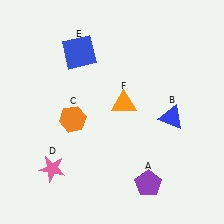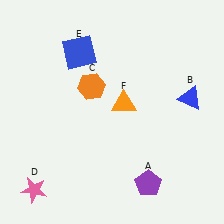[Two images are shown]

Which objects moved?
The objects that moved are: the blue triangle (B), the orange hexagon (C), the pink star (D).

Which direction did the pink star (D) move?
The pink star (D) moved down.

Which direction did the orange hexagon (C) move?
The orange hexagon (C) moved up.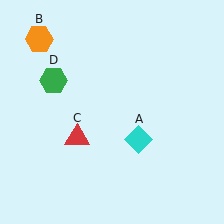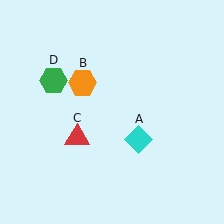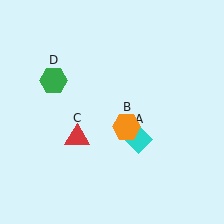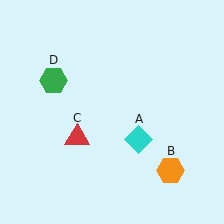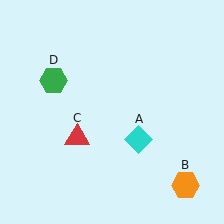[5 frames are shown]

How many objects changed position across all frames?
1 object changed position: orange hexagon (object B).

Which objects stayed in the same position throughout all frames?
Cyan diamond (object A) and red triangle (object C) and green hexagon (object D) remained stationary.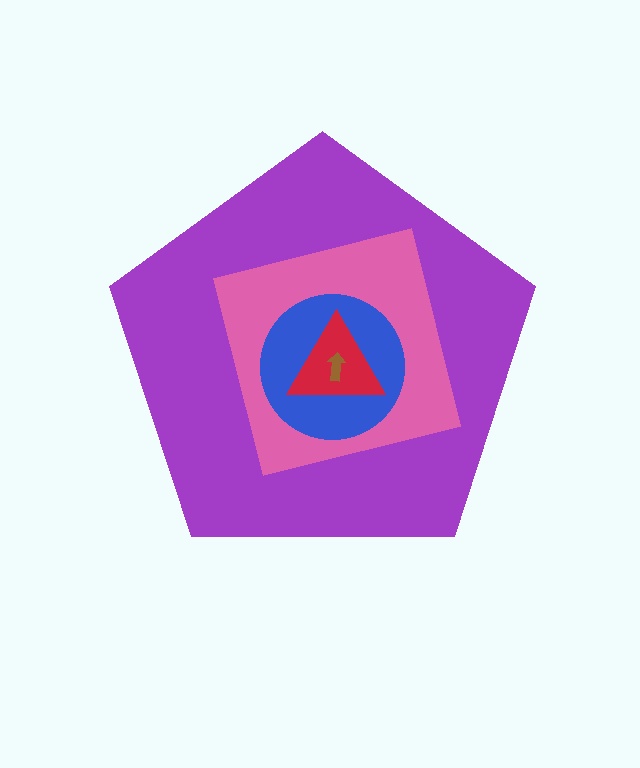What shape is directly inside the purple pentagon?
The pink square.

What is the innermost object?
The brown arrow.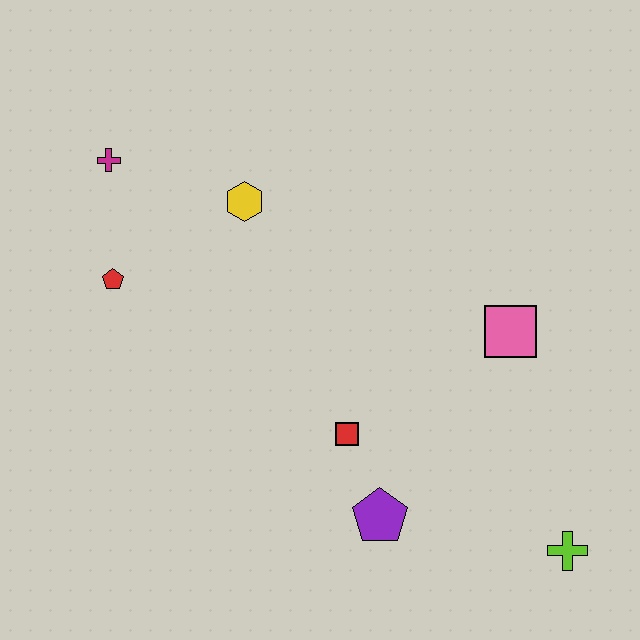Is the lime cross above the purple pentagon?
No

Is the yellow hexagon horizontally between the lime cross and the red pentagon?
Yes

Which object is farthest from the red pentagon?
The lime cross is farthest from the red pentagon.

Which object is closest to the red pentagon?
The magenta cross is closest to the red pentagon.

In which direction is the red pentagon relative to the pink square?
The red pentagon is to the left of the pink square.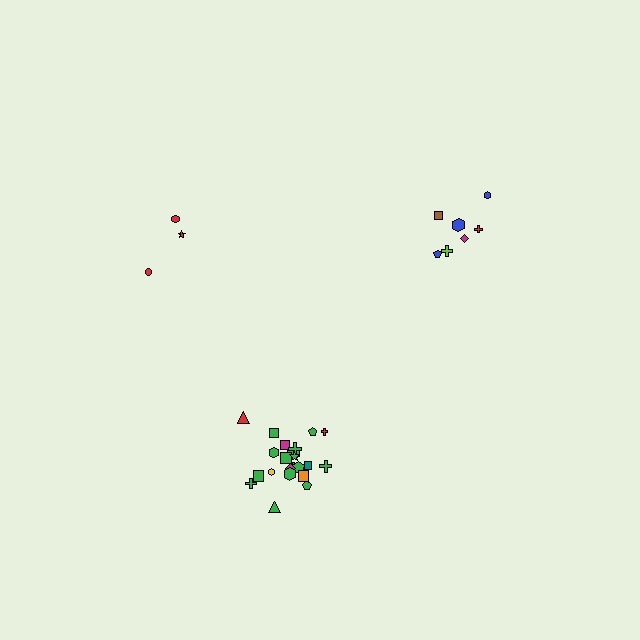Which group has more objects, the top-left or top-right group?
The top-right group.